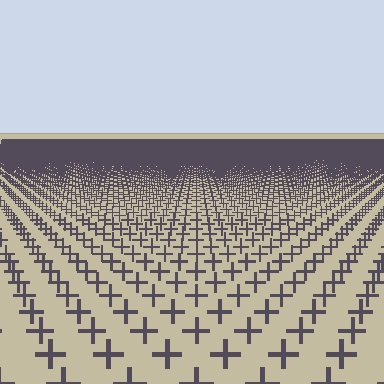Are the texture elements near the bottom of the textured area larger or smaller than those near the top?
Larger. Near the bottom, elements are closer to the viewer and appear at a bigger on-screen size.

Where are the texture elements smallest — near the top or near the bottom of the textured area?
Near the top.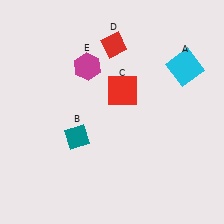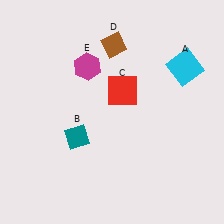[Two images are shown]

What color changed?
The diamond (D) changed from red in Image 1 to brown in Image 2.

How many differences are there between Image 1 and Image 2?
There is 1 difference between the two images.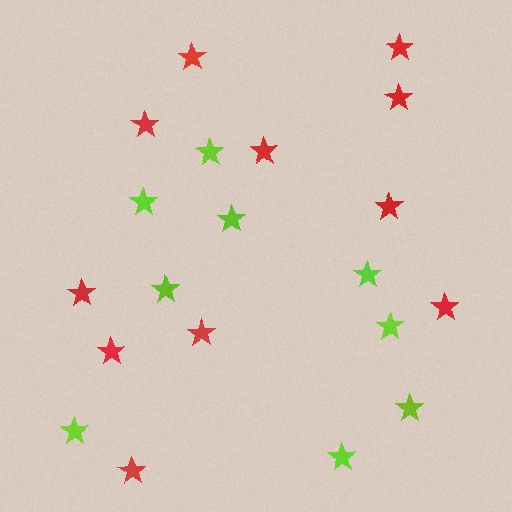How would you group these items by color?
There are 2 groups: one group of red stars (11) and one group of lime stars (9).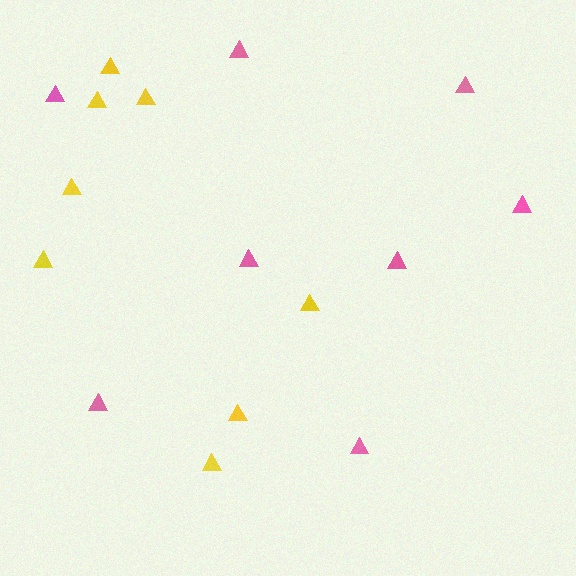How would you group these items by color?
There are 2 groups: one group of pink triangles (8) and one group of yellow triangles (8).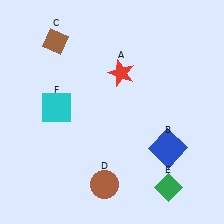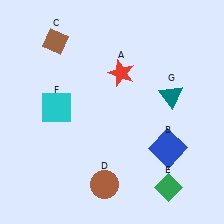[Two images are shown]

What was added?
A teal triangle (G) was added in Image 2.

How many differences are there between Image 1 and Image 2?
There is 1 difference between the two images.